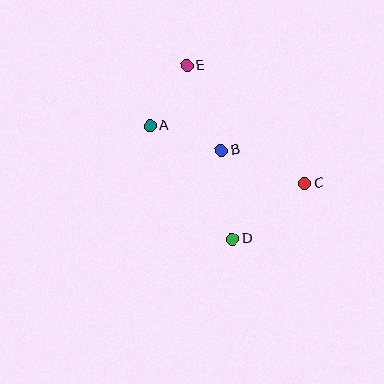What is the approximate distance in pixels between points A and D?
The distance between A and D is approximately 140 pixels.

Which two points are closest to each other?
Points A and E are closest to each other.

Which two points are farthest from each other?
Points D and E are farthest from each other.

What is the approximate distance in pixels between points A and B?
The distance between A and B is approximately 76 pixels.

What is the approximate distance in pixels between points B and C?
The distance between B and C is approximately 89 pixels.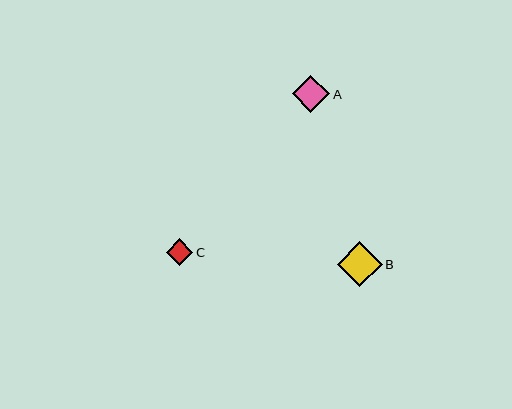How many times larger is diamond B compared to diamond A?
Diamond B is approximately 1.2 times the size of diamond A.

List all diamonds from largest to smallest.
From largest to smallest: B, A, C.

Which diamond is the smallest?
Diamond C is the smallest with a size of approximately 26 pixels.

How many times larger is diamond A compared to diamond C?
Diamond A is approximately 1.4 times the size of diamond C.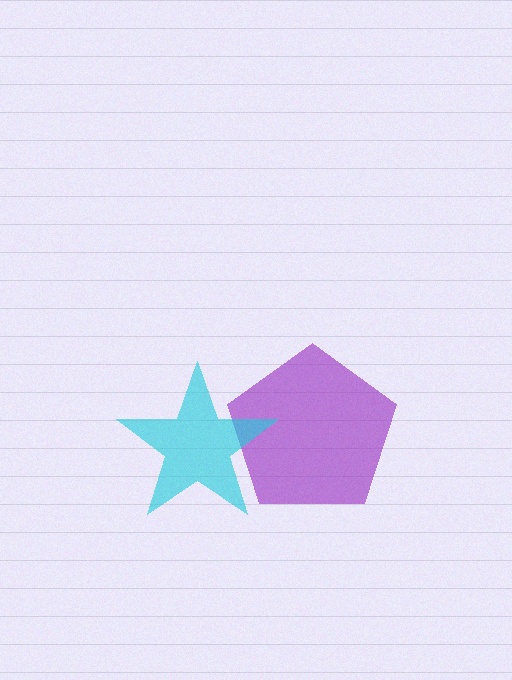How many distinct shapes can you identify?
There are 2 distinct shapes: a purple pentagon, a cyan star.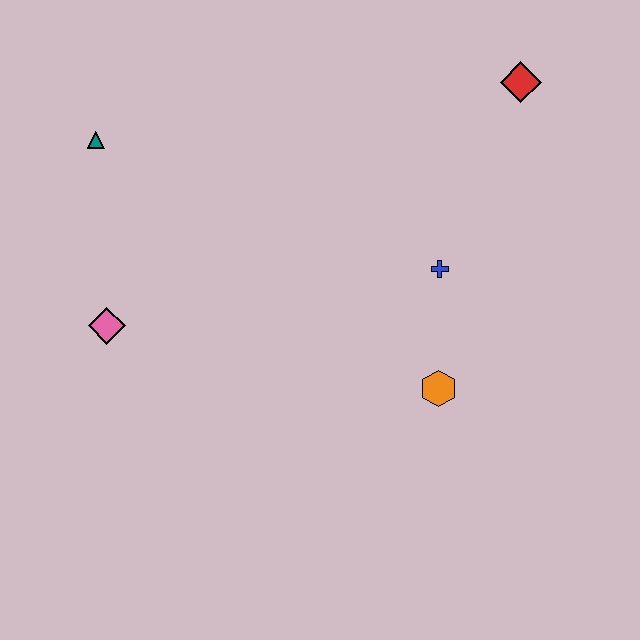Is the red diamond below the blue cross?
No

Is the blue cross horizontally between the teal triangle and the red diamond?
Yes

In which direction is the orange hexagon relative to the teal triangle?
The orange hexagon is to the right of the teal triangle.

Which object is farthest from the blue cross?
The teal triangle is farthest from the blue cross.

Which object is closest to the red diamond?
The blue cross is closest to the red diamond.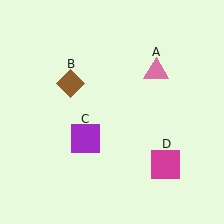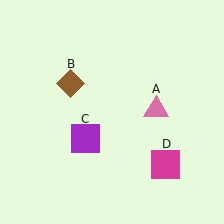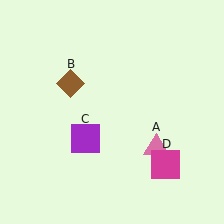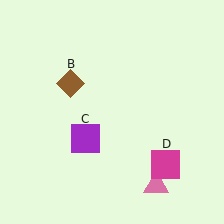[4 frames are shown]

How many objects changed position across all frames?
1 object changed position: pink triangle (object A).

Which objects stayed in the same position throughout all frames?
Brown diamond (object B) and purple square (object C) and magenta square (object D) remained stationary.